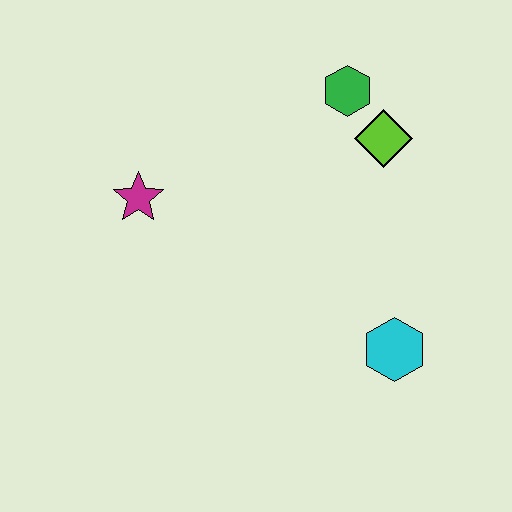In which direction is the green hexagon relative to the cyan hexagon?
The green hexagon is above the cyan hexagon.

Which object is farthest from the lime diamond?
The magenta star is farthest from the lime diamond.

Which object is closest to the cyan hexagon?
The lime diamond is closest to the cyan hexagon.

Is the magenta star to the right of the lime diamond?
No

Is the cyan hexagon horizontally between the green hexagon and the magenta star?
No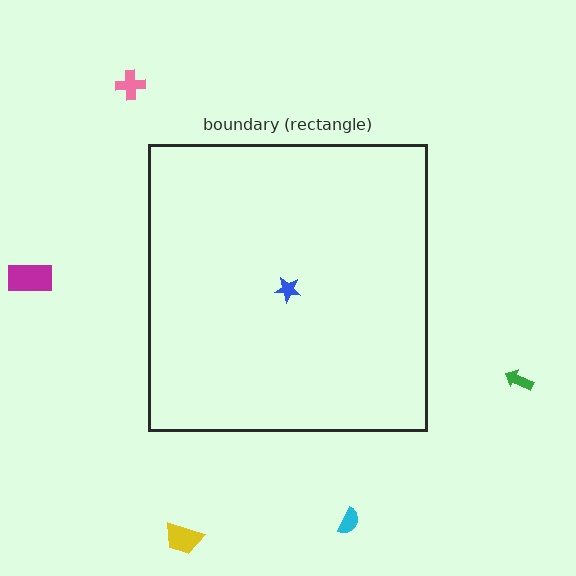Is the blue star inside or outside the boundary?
Inside.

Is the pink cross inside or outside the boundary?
Outside.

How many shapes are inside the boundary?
1 inside, 5 outside.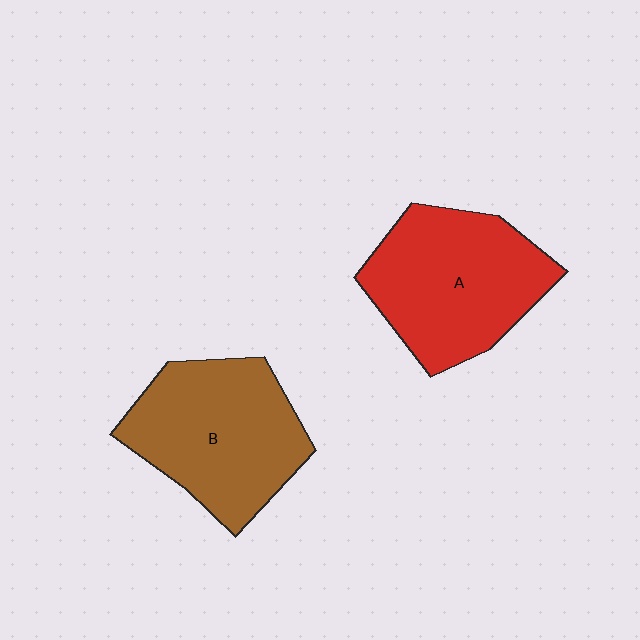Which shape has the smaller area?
Shape B (brown).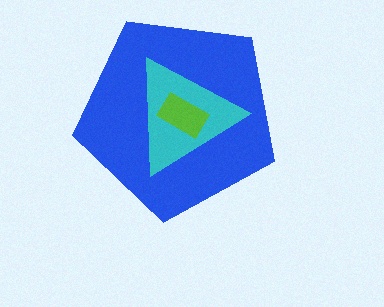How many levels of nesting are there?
3.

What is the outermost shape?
The blue pentagon.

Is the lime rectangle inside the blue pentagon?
Yes.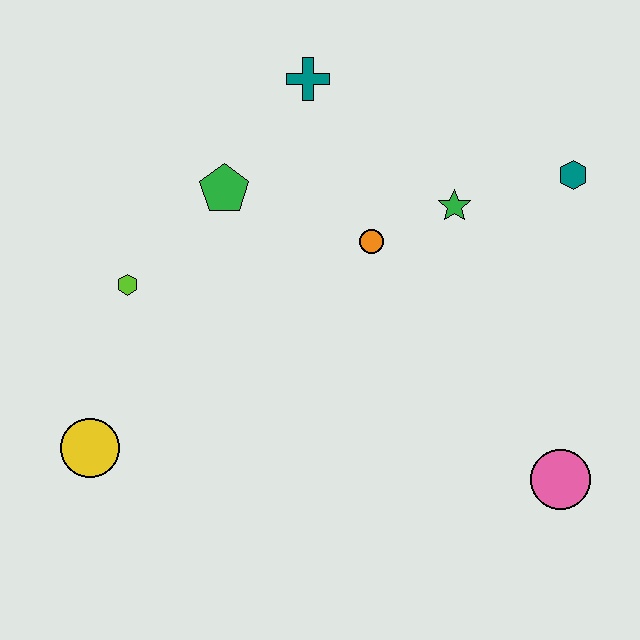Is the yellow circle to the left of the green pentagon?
Yes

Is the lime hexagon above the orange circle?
No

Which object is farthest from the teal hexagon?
The yellow circle is farthest from the teal hexagon.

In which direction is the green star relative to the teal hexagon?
The green star is to the left of the teal hexagon.